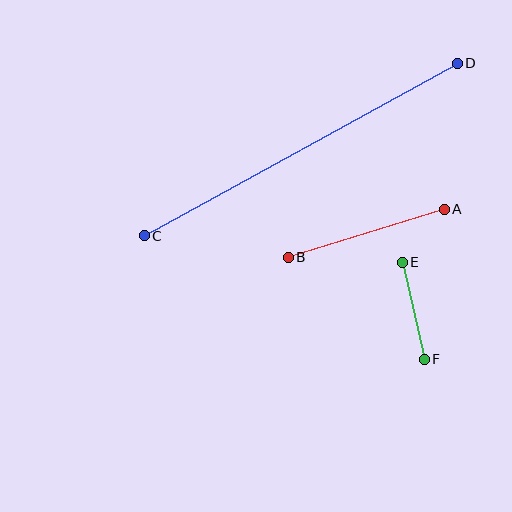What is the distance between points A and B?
The distance is approximately 163 pixels.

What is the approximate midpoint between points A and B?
The midpoint is at approximately (366, 233) pixels.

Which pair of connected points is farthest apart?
Points C and D are farthest apart.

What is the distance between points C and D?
The distance is approximately 358 pixels.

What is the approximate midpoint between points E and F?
The midpoint is at approximately (413, 311) pixels.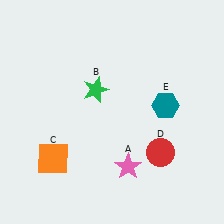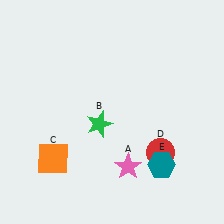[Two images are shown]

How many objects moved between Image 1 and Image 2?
2 objects moved between the two images.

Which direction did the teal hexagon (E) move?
The teal hexagon (E) moved down.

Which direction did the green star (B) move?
The green star (B) moved down.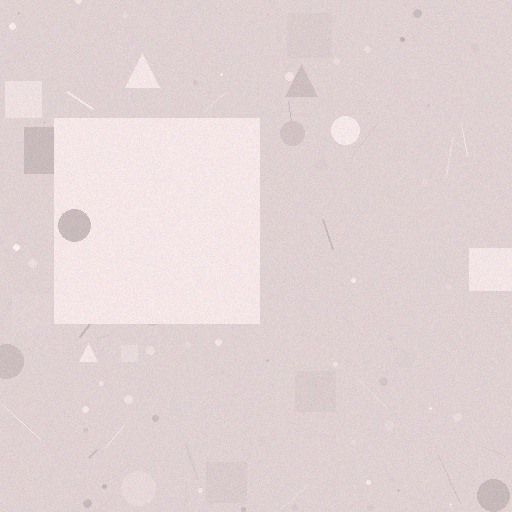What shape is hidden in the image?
A square is hidden in the image.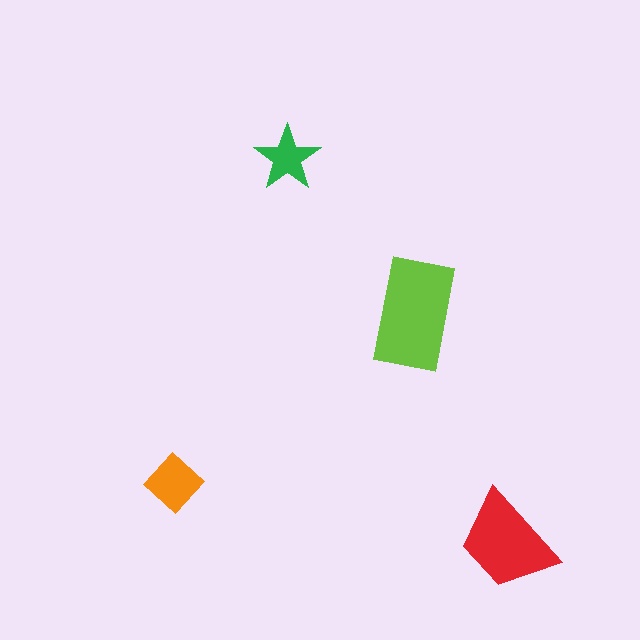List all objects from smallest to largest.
The green star, the orange diamond, the red trapezoid, the lime rectangle.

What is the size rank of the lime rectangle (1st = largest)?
1st.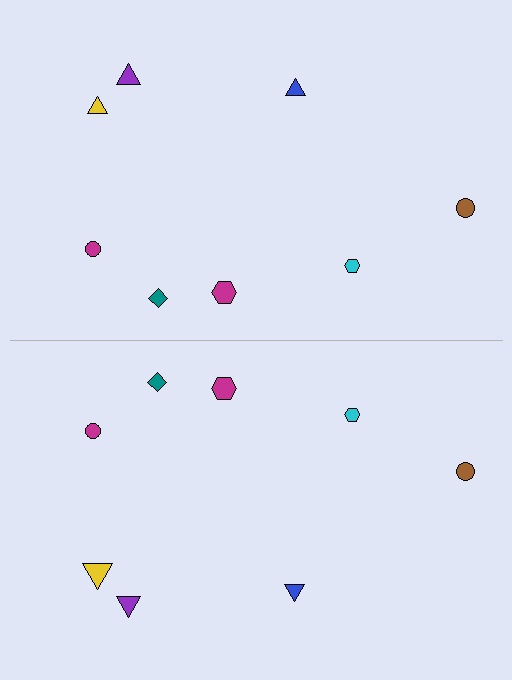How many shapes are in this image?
There are 16 shapes in this image.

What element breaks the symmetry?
The yellow triangle on the bottom side has a different size than its mirror counterpart.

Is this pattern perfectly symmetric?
No, the pattern is not perfectly symmetric. The yellow triangle on the bottom side has a different size than its mirror counterpart.